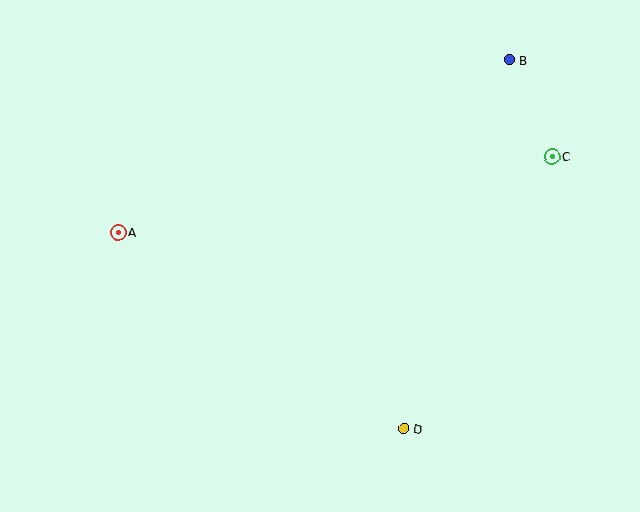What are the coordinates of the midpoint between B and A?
The midpoint between B and A is at (314, 146).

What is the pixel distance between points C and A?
The distance between C and A is 440 pixels.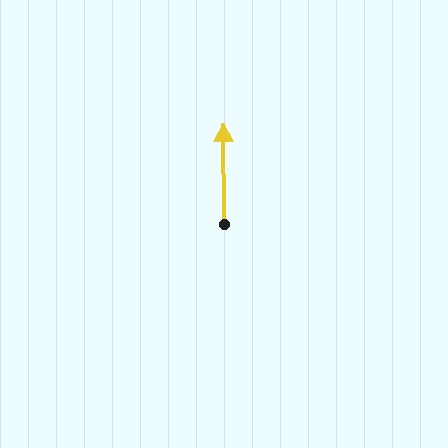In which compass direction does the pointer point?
North.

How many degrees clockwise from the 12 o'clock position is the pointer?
Approximately 360 degrees.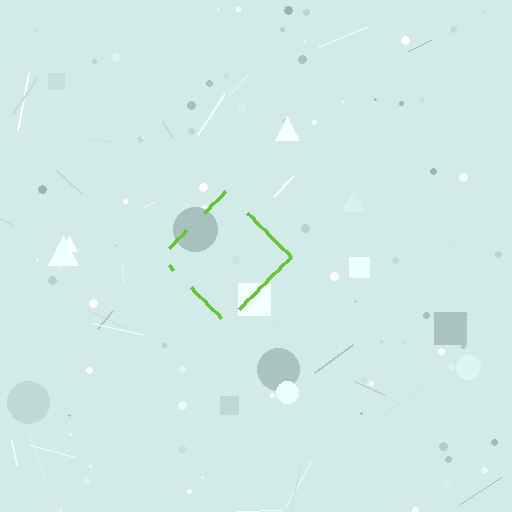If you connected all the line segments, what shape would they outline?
They would outline a diamond.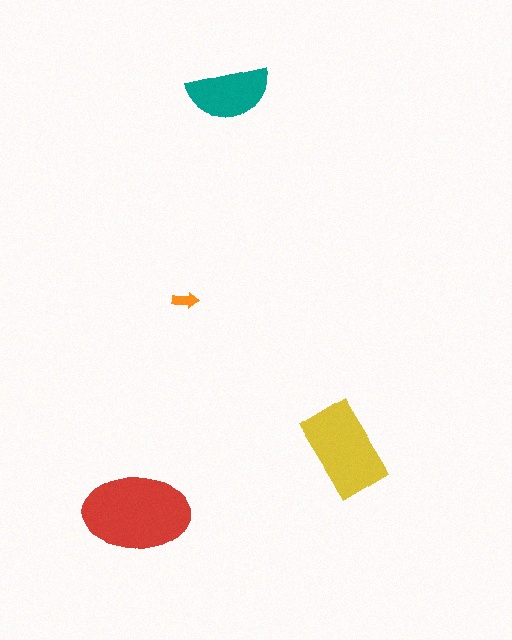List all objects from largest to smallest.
The red ellipse, the yellow rectangle, the teal semicircle, the orange arrow.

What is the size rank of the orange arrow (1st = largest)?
4th.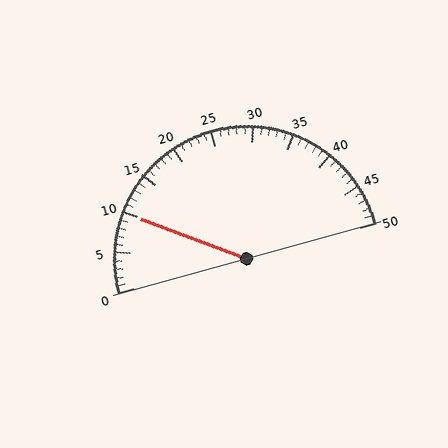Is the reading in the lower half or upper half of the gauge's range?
The reading is in the lower half of the range (0 to 50).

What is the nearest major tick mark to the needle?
The nearest major tick mark is 10.